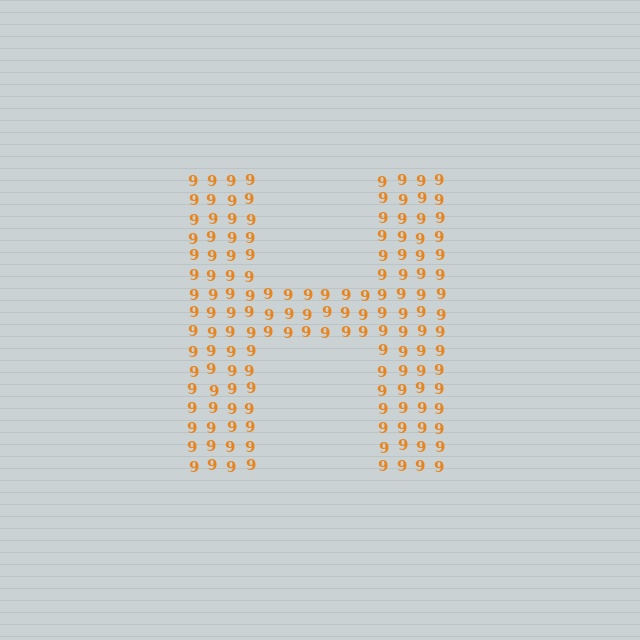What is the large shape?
The large shape is the letter H.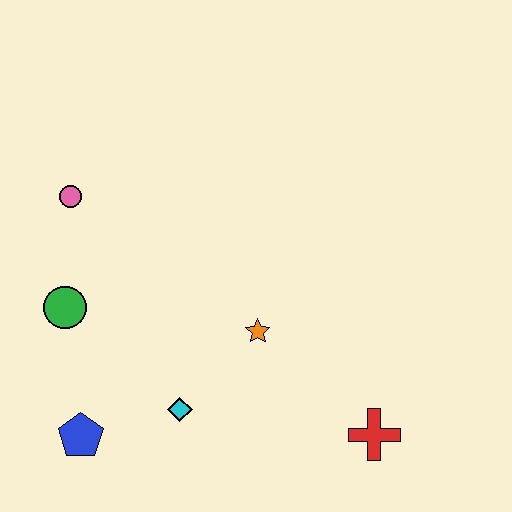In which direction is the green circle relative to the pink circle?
The green circle is below the pink circle.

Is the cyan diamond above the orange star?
No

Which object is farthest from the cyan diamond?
The pink circle is farthest from the cyan diamond.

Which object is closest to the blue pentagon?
The cyan diamond is closest to the blue pentagon.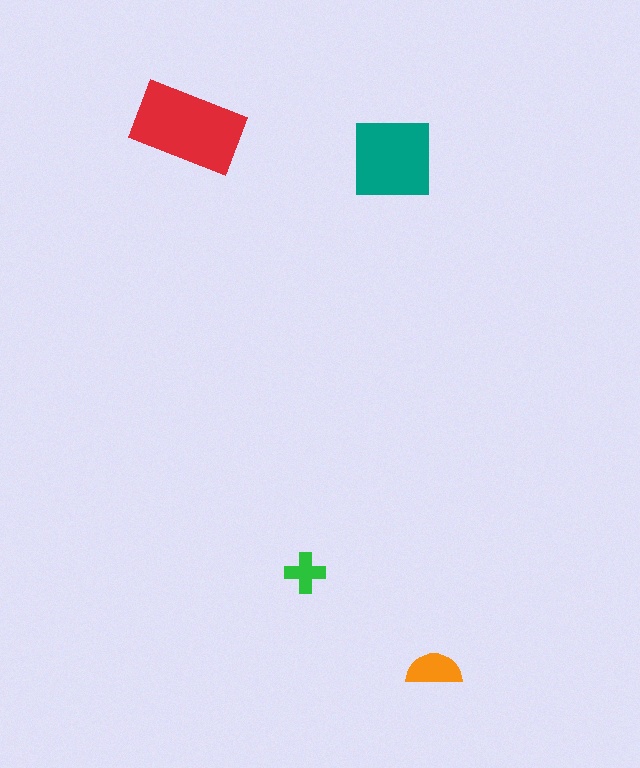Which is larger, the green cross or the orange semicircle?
The orange semicircle.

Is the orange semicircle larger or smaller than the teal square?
Smaller.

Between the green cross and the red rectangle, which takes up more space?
The red rectangle.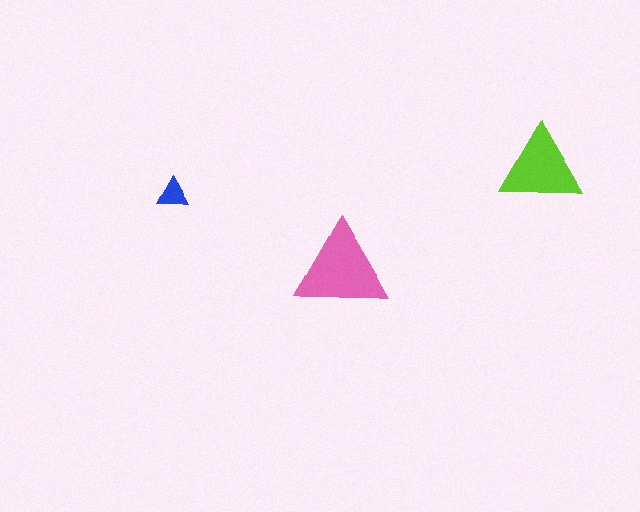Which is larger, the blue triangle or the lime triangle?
The lime one.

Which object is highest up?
The lime triangle is topmost.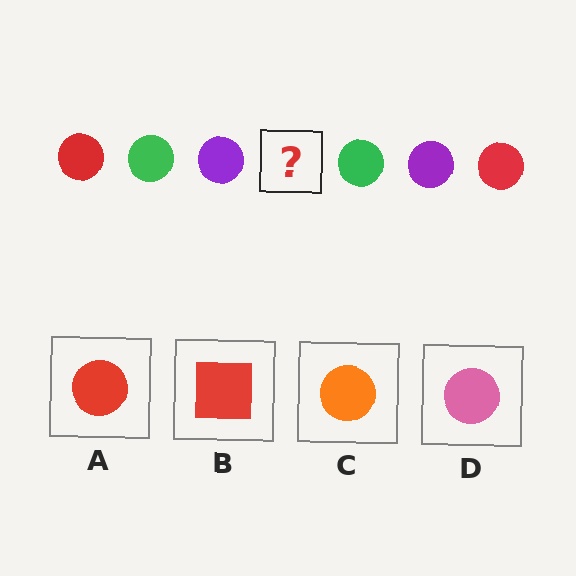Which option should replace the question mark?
Option A.